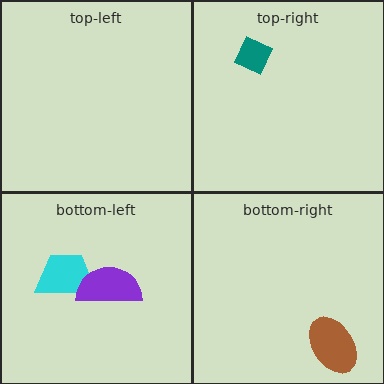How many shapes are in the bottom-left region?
2.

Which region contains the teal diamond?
The top-right region.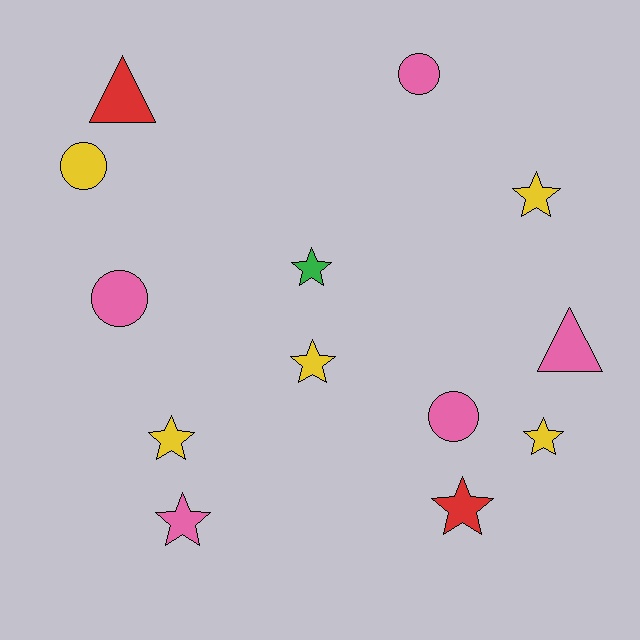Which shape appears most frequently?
Star, with 7 objects.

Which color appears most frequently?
Pink, with 5 objects.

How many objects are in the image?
There are 13 objects.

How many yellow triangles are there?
There are no yellow triangles.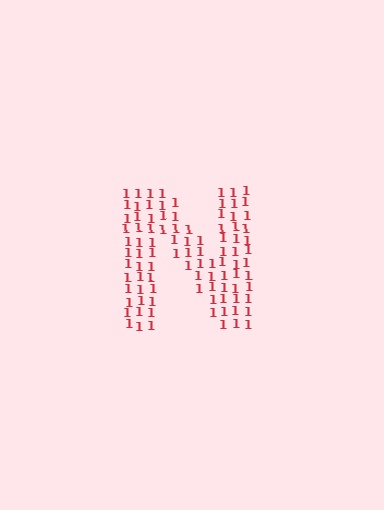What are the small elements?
The small elements are digit 1's.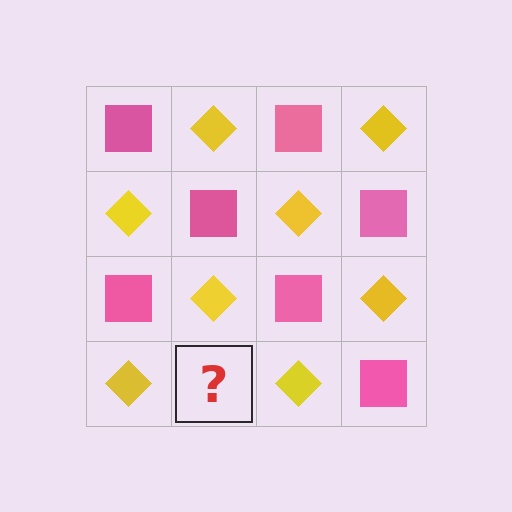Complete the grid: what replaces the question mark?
The question mark should be replaced with a pink square.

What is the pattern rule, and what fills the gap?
The rule is that it alternates pink square and yellow diamond in a checkerboard pattern. The gap should be filled with a pink square.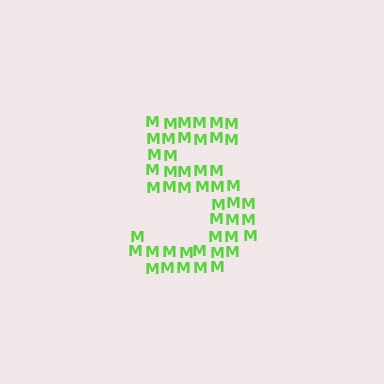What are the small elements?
The small elements are letter M's.